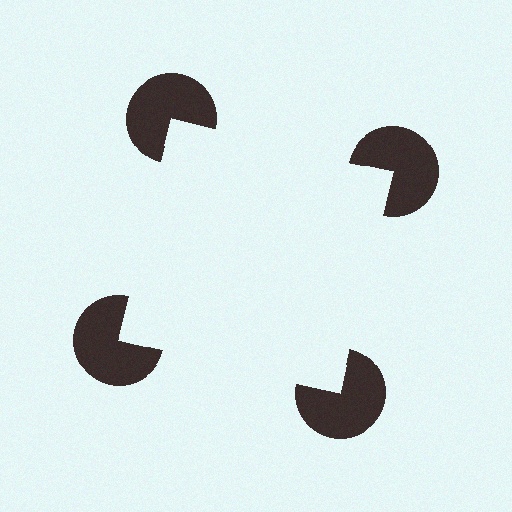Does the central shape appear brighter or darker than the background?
It typically appears slightly brighter than the background, even though no actual brightness change is drawn.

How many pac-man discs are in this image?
There are 4 — one at each vertex of the illusory square.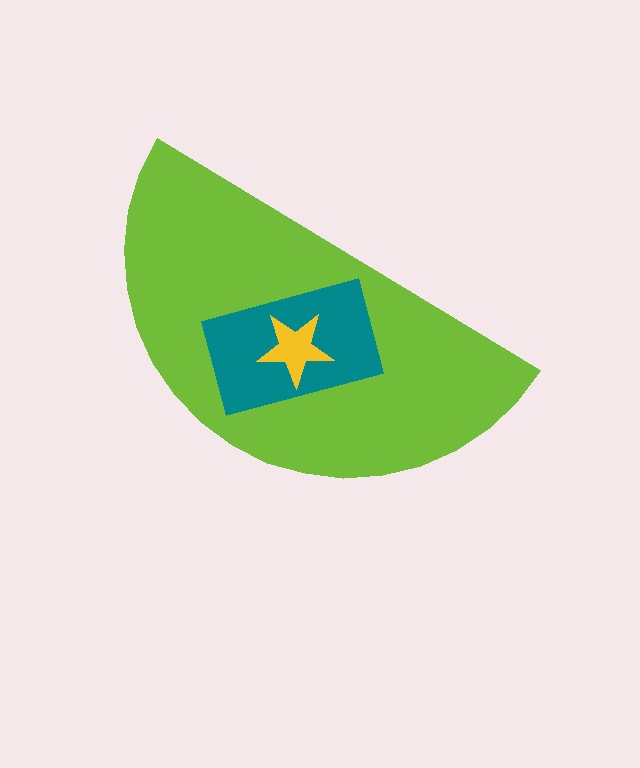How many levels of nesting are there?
3.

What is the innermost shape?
The yellow star.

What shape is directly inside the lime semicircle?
The teal rectangle.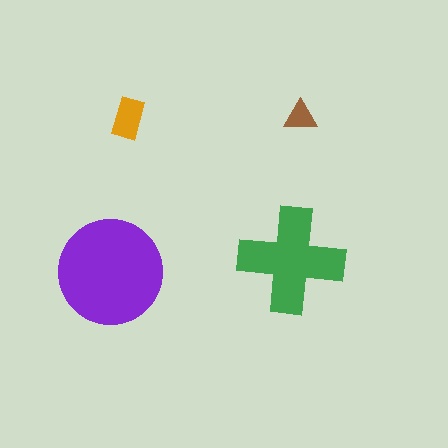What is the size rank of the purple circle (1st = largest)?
1st.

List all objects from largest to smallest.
The purple circle, the green cross, the orange rectangle, the brown triangle.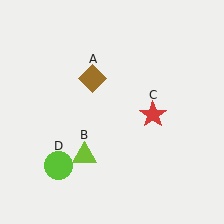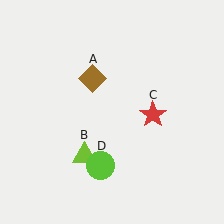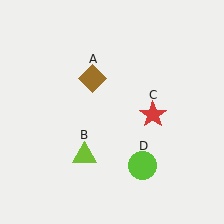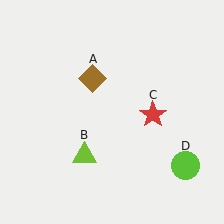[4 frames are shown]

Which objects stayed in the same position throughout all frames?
Brown diamond (object A) and lime triangle (object B) and red star (object C) remained stationary.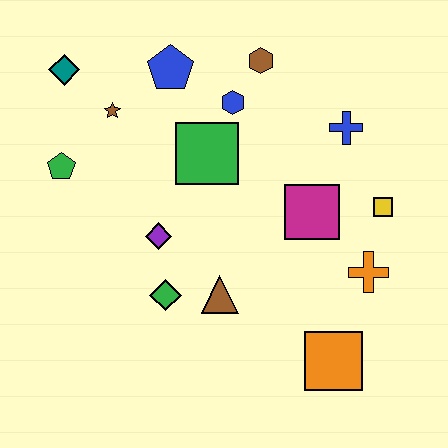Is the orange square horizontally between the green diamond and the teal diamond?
No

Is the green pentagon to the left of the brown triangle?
Yes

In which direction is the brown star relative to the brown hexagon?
The brown star is to the left of the brown hexagon.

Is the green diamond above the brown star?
No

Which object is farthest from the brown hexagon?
The orange square is farthest from the brown hexagon.